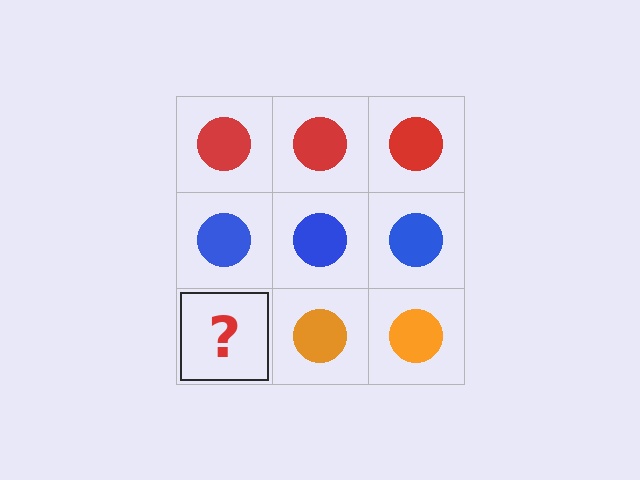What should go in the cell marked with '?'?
The missing cell should contain an orange circle.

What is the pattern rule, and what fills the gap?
The rule is that each row has a consistent color. The gap should be filled with an orange circle.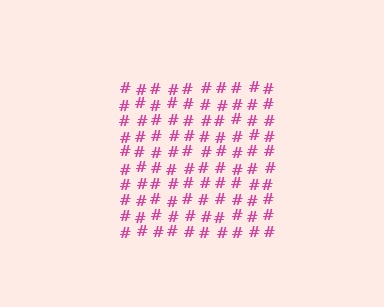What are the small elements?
The small elements are hash symbols.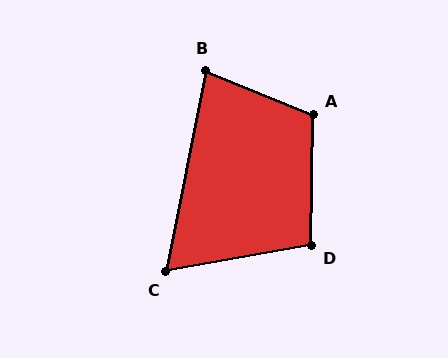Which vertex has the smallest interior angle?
C, at approximately 69 degrees.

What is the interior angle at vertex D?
Approximately 101 degrees (obtuse).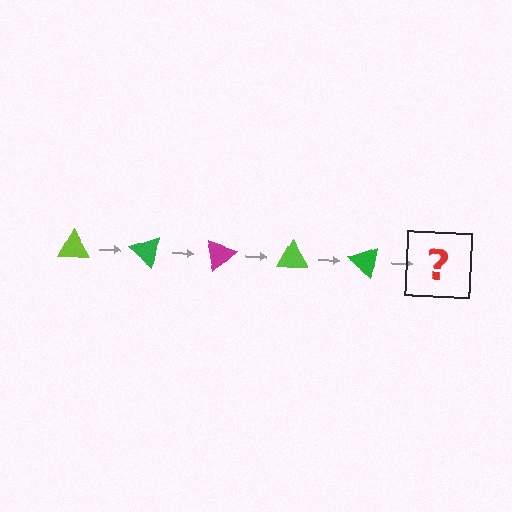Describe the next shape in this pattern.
It should be a magenta triangle, rotated 200 degrees from the start.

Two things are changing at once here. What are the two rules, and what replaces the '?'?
The two rules are that it rotates 40 degrees each step and the color cycles through lime, green, and magenta. The '?' should be a magenta triangle, rotated 200 degrees from the start.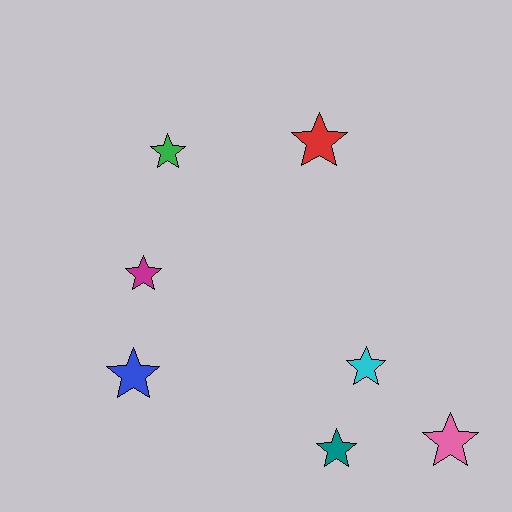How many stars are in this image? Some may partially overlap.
There are 7 stars.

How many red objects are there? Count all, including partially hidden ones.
There is 1 red object.